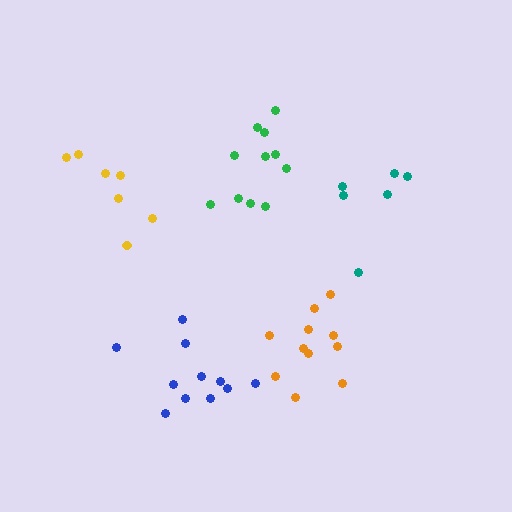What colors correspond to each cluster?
The clusters are colored: yellow, green, teal, orange, blue.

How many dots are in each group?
Group 1: 7 dots, Group 2: 11 dots, Group 3: 6 dots, Group 4: 11 dots, Group 5: 12 dots (47 total).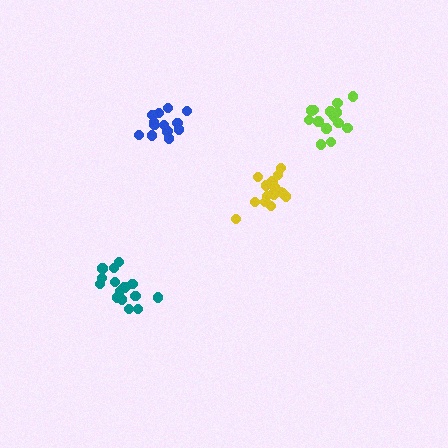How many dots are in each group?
Group 1: 14 dots, Group 2: 16 dots, Group 3: 15 dots, Group 4: 15 dots (60 total).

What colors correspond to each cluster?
The clusters are colored: blue, yellow, teal, lime.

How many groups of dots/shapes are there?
There are 4 groups.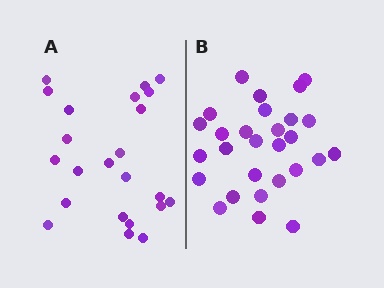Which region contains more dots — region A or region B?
Region B (the right region) has more dots.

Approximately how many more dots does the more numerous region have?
Region B has about 5 more dots than region A.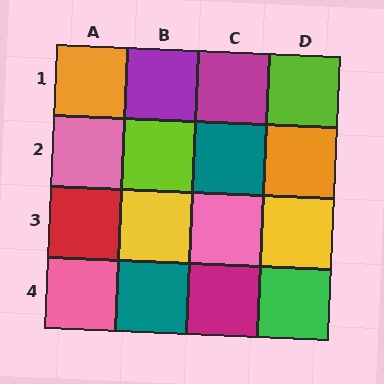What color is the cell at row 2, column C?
Teal.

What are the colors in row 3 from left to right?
Red, yellow, pink, yellow.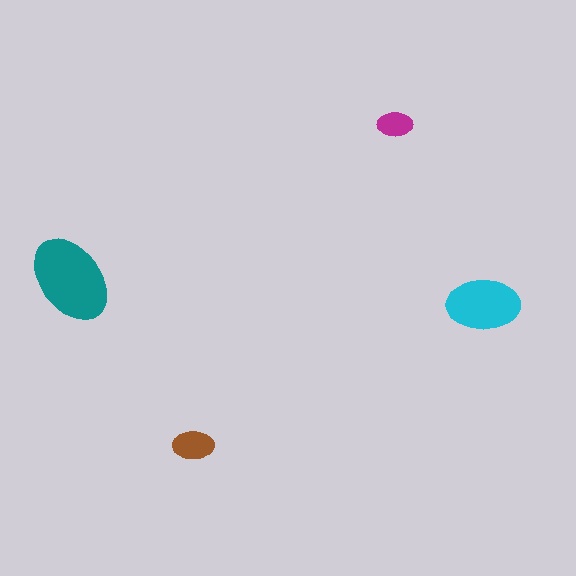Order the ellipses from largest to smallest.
the teal one, the cyan one, the brown one, the magenta one.